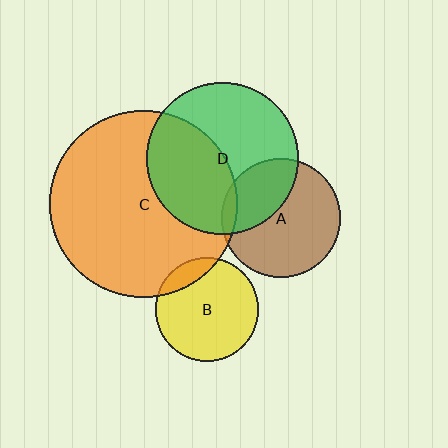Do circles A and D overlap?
Yes.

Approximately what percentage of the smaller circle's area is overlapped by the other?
Approximately 35%.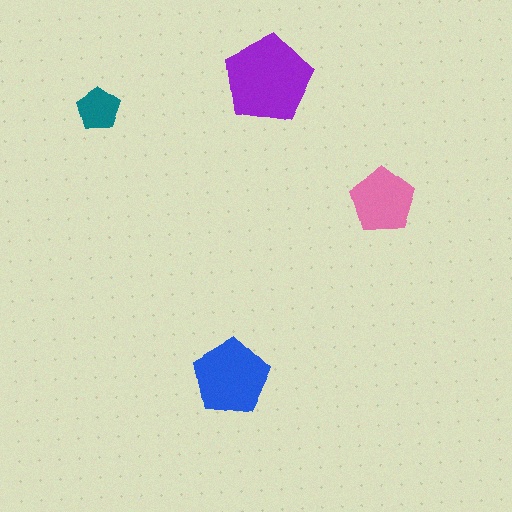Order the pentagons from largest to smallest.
the purple one, the blue one, the pink one, the teal one.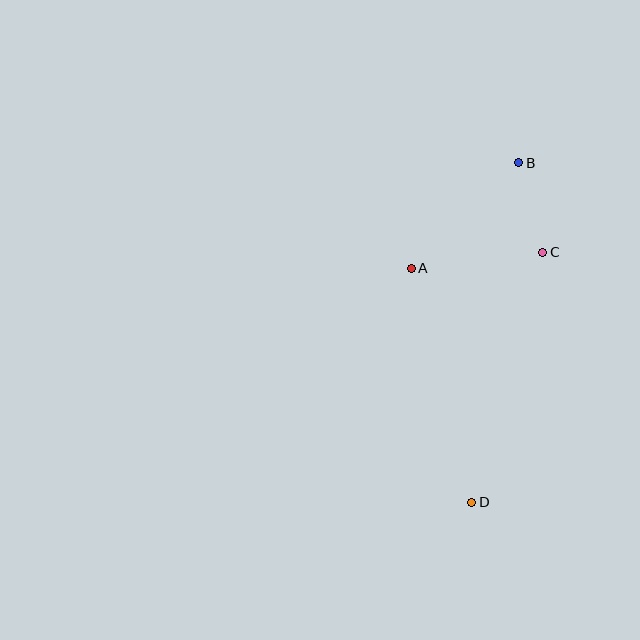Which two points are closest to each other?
Points B and C are closest to each other.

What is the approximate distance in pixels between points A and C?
The distance between A and C is approximately 133 pixels.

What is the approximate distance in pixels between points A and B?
The distance between A and B is approximately 151 pixels.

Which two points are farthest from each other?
Points B and D are farthest from each other.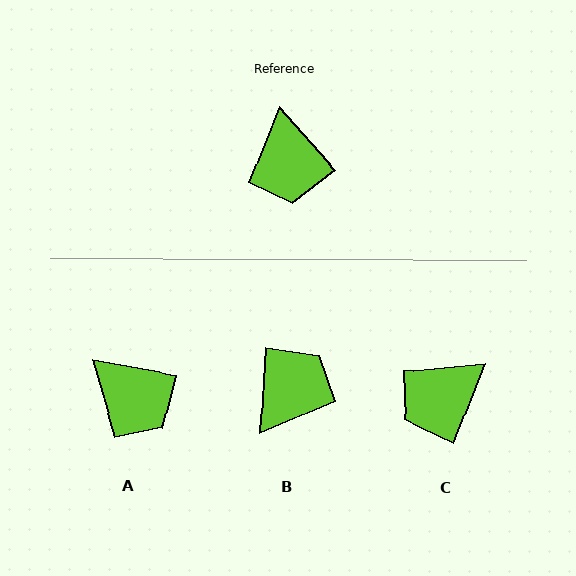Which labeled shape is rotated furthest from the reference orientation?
B, about 134 degrees away.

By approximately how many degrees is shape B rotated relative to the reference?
Approximately 134 degrees counter-clockwise.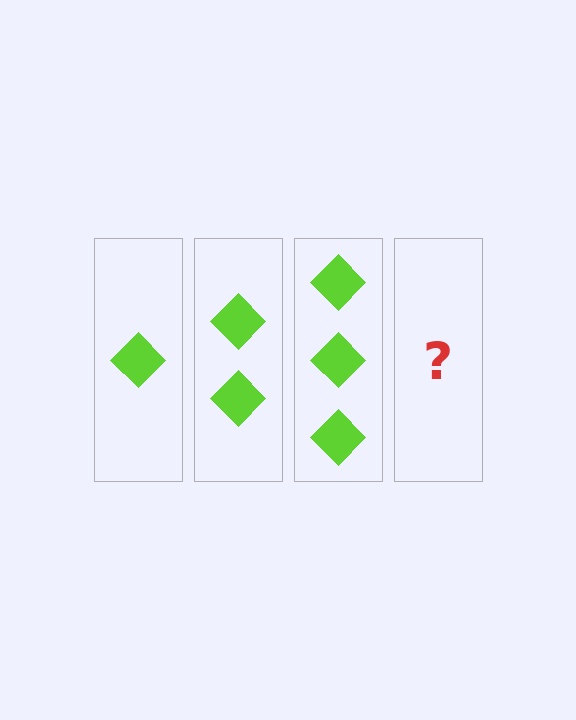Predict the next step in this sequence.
The next step is 4 diamonds.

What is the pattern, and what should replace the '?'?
The pattern is that each step adds one more diamond. The '?' should be 4 diamonds.